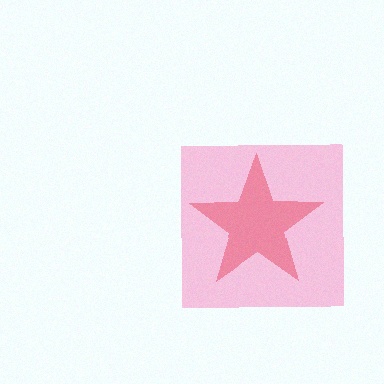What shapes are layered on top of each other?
The layered shapes are: a red star, a pink square.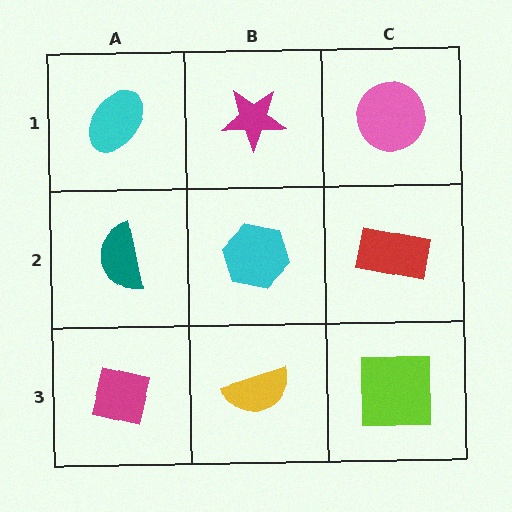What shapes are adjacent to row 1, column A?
A teal semicircle (row 2, column A), a magenta star (row 1, column B).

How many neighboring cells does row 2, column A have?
3.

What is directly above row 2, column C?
A pink circle.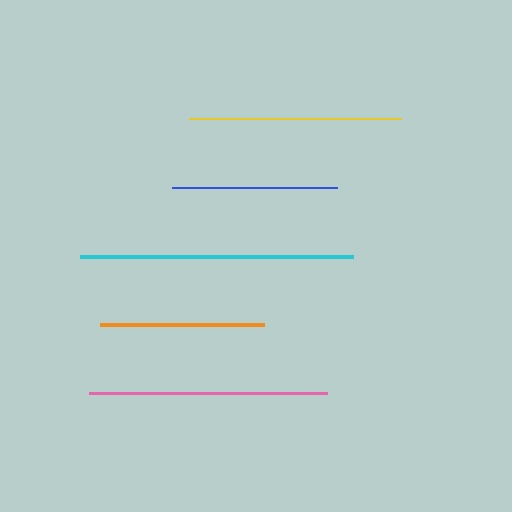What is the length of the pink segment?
The pink segment is approximately 237 pixels long.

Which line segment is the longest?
The cyan line is the longest at approximately 273 pixels.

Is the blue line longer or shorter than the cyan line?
The cyan line is longer than the blue line.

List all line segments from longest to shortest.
From longest to shortest: cyan, pink, yellow, blue, orange.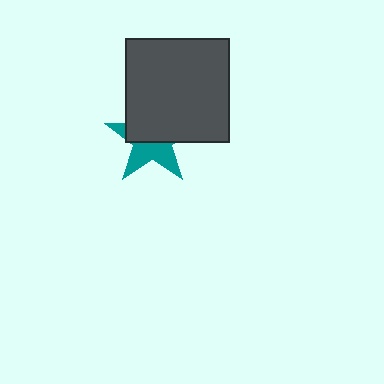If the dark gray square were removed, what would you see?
You would see the complete teal star.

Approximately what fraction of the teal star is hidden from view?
Roughly 56% of the teal star is hidden behind the dark gray square.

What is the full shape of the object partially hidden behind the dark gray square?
The partially hidden object is a teal star.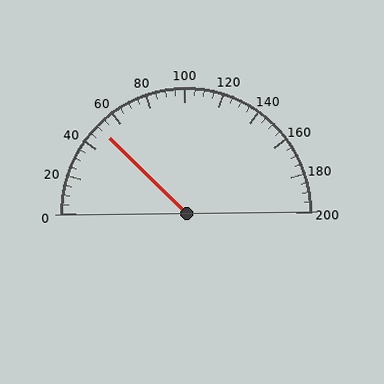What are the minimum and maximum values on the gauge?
The gauge ranges from 0 to 200.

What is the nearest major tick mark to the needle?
The nearest major tick mark is 40.